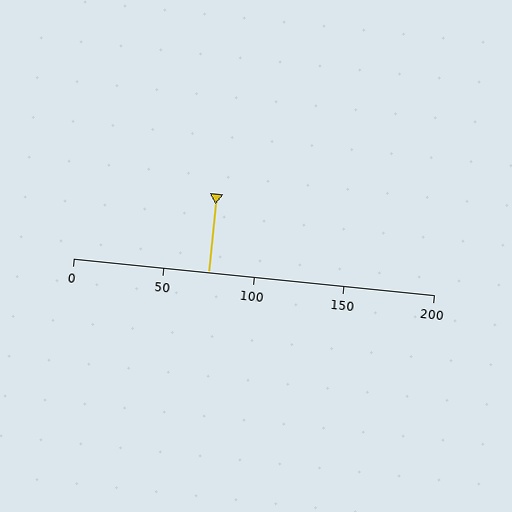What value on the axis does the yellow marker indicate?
The marker indicates approximately 75.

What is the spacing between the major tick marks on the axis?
The major ticks are spaced 50 apart.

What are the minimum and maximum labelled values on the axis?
The axis runs from 0 to 200.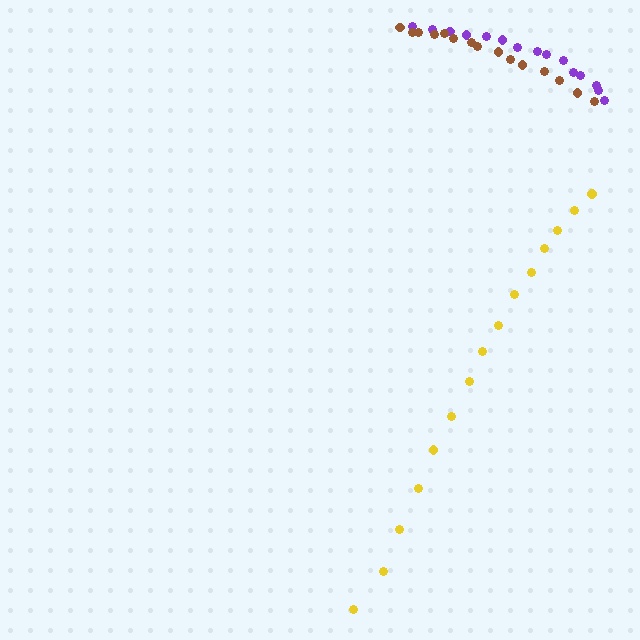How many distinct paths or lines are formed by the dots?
There are 3 distinct paths.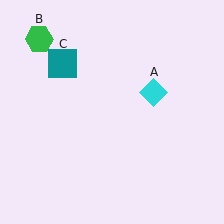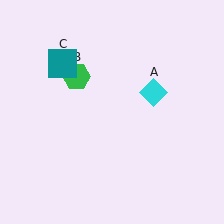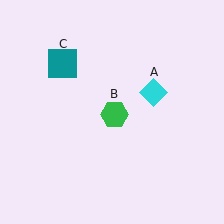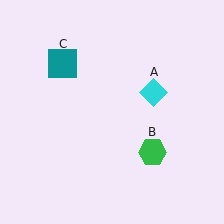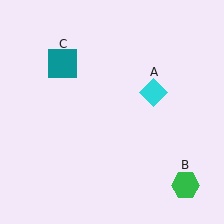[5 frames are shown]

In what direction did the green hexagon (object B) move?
The green hexagon (object B) moved down and to the right.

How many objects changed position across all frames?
1 object changed position: green hexagon (object B).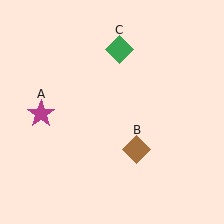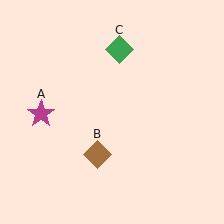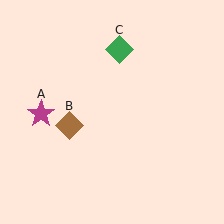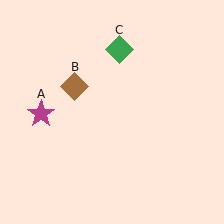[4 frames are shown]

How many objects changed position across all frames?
1 object changed position: brown diamond (object B).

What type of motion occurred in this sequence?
The brown diamond (object B) rotated clockwise around the center of the scene.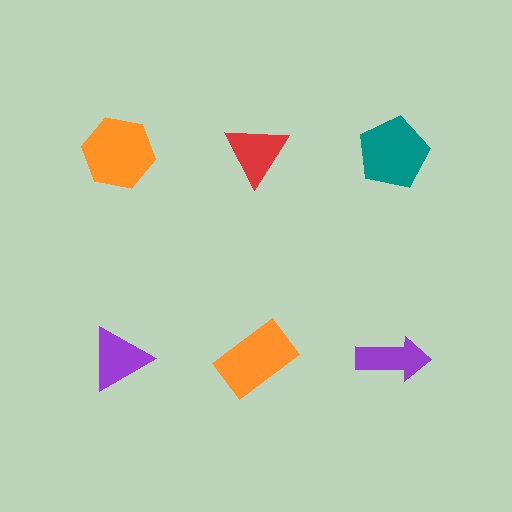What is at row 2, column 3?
A purple arrow.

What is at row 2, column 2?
An orange rectangle.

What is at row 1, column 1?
An orange hexagon.